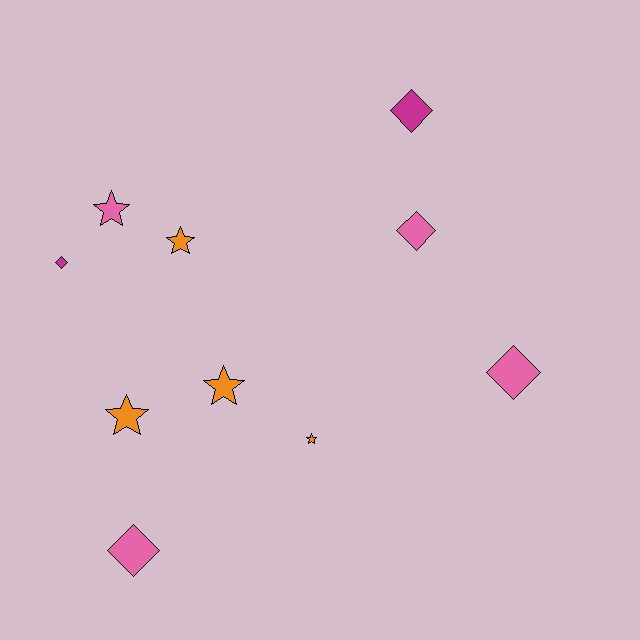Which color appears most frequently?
Orange, with 4 objects.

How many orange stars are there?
There are 4 orange stars.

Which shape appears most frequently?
Diamond, with 5 objects.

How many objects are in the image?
There are 10 objects.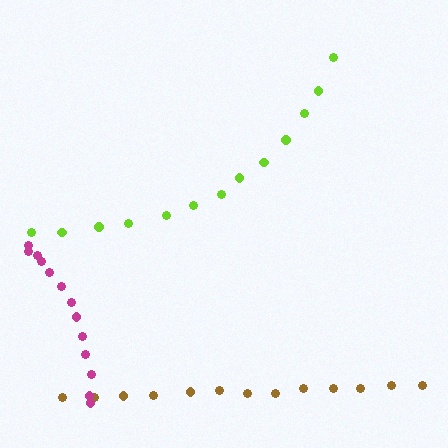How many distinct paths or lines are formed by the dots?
There are 3 distinct paths.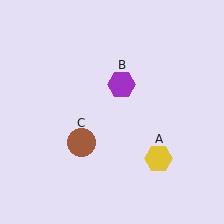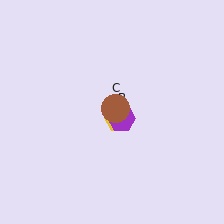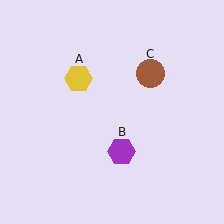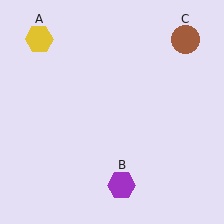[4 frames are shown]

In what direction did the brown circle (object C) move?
The brown circle (object C) moved up and to the right.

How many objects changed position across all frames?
3 objects changed position: yellow hexagon (object A), purple hexagon (object B), brown circle (object C).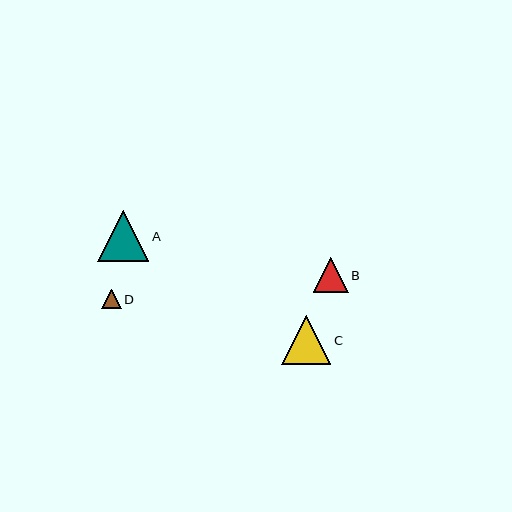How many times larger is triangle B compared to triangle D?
Triangle B is approximately 1.8 times the size of triangle D.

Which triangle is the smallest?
Triangle D is the smallest with a size of approximately 19 pixels.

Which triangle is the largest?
Triangle A is the largest with a size of approximately 51 pixels.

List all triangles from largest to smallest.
From largest to smallest: A, C, B, D.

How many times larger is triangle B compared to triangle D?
Triangle B is approximately 1.8 times the size of triangle D.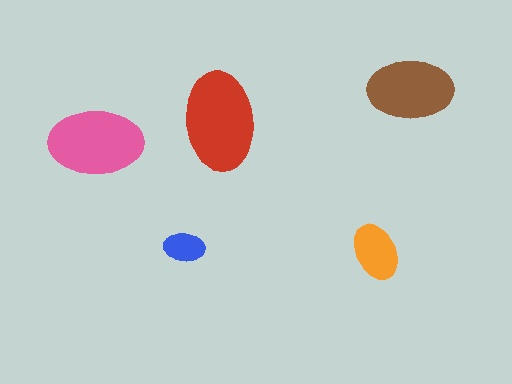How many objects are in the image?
There are 5 objects in the image.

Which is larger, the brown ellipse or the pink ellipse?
The pink one.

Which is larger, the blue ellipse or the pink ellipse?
The pink one.